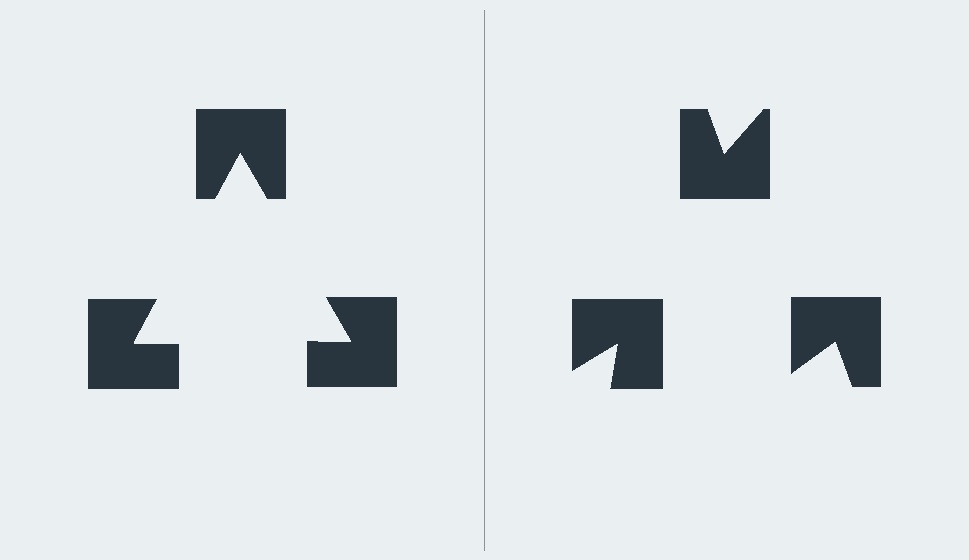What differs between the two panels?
The notched squares are positioned identically on both sides; only the wedge orientations differ. On the left they align to a triangle; on the right they are misaligned.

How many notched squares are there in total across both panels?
6 — 3 on each side.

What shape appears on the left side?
An illusory triangle.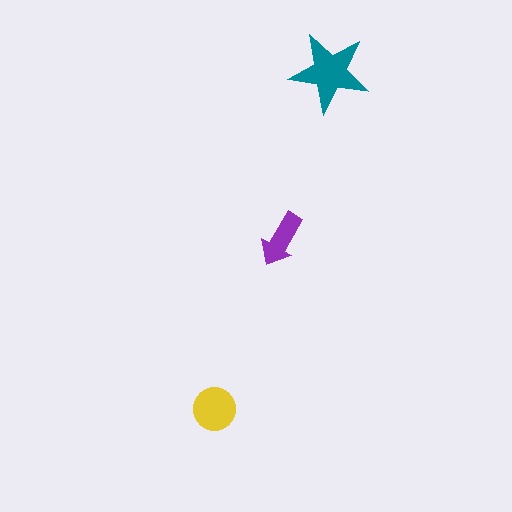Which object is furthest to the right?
The teal star is rightmost.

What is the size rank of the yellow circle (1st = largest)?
2nd.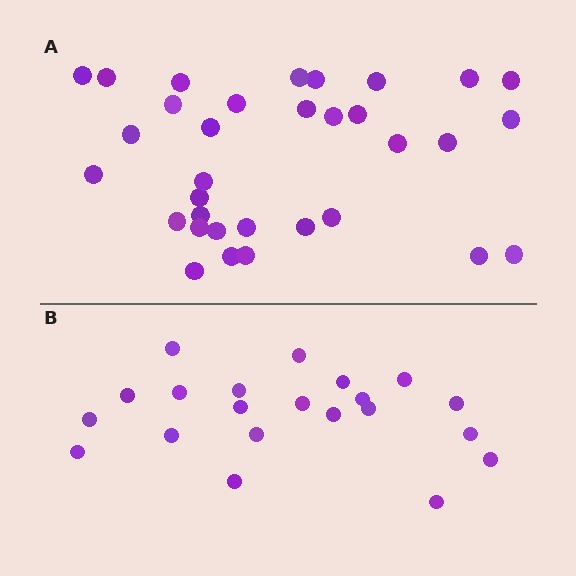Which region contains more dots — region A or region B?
Region A (the top region) has more dots.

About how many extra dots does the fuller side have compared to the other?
Region A has roughly 12 or so more dots than region B.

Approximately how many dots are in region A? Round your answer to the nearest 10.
About 30 dots. (The exact count is 33, which rounds to 30.)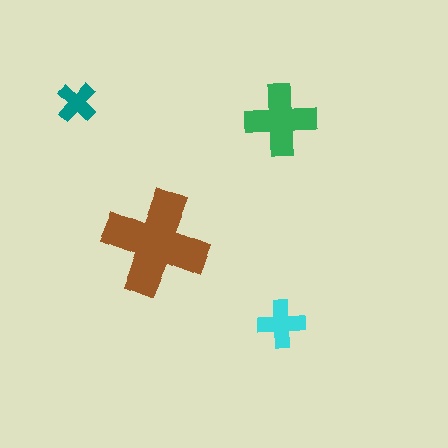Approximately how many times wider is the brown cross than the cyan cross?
About 2 times wider.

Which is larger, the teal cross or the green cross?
The green one.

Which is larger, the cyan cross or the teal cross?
The cyan one.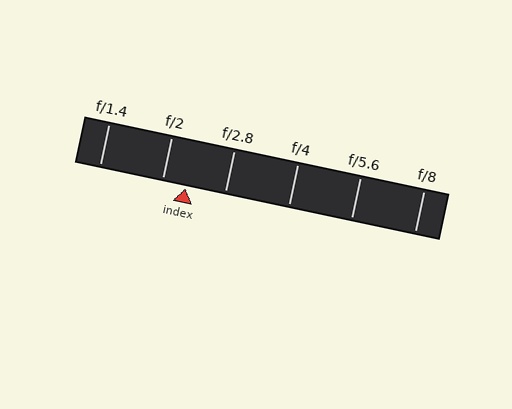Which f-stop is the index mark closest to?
The index mark is closest to f/2.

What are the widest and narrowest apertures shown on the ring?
The widest aperture shown is f/1.4 and the narrowest is f/8.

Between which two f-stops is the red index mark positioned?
The index mark is between f/2 and f/2.8.